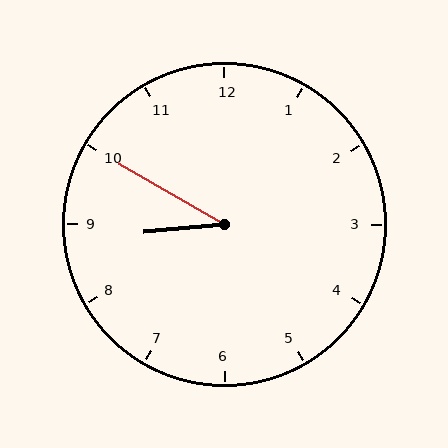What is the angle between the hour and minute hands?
Approximately 35 degrees.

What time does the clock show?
8:50.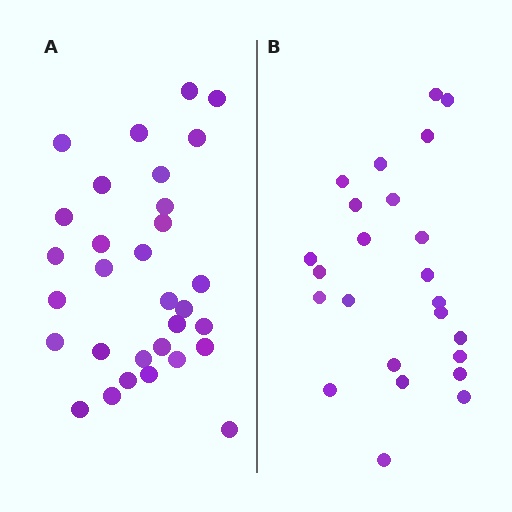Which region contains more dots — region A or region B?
Region A (the left region) has more dots.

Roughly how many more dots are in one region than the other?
Region A has roughly 8 or so more dots than region B.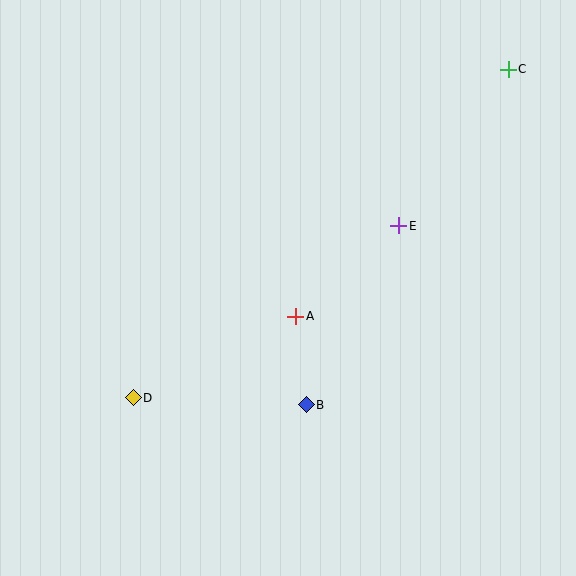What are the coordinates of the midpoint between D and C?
The midpoint between D and C is at (321, 233).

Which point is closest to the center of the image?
Point A at (296, 316) is closest to the center.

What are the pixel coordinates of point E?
Point E is at (399, 226).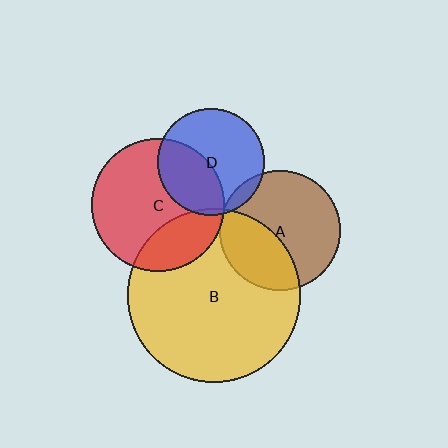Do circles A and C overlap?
Yes.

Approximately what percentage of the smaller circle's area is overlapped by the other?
Approximately 5%.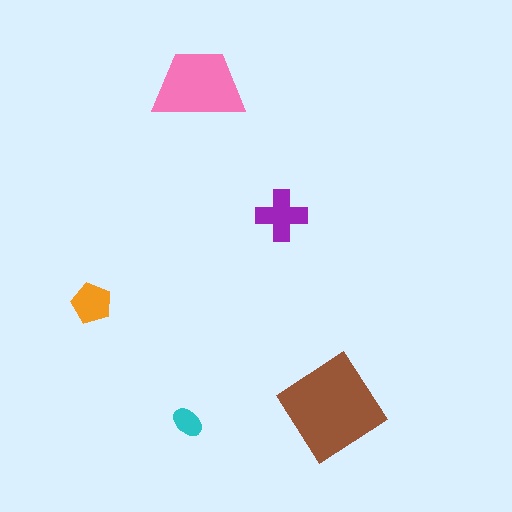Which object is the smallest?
The cyan ellipse.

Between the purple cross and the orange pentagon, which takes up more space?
The purple cross.